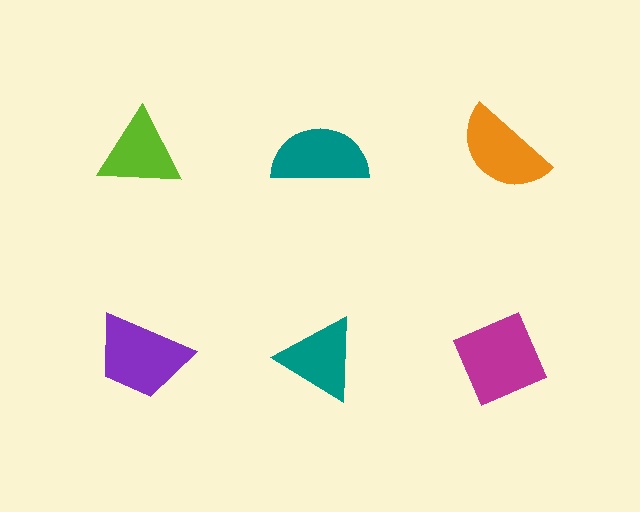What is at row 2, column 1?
A purple trapezoid.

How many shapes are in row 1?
3 shapes.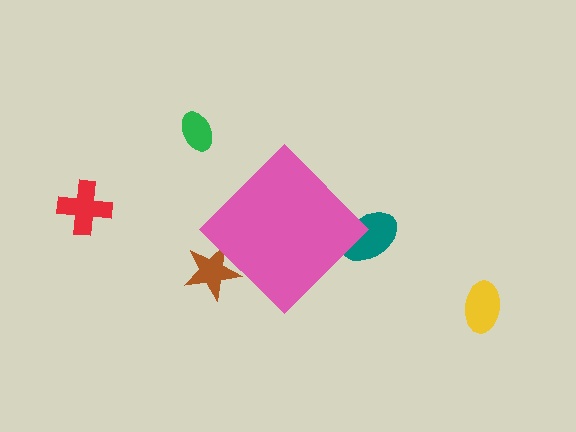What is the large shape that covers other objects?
A pink diamond.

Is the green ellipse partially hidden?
No, the green ellipse is fully visible.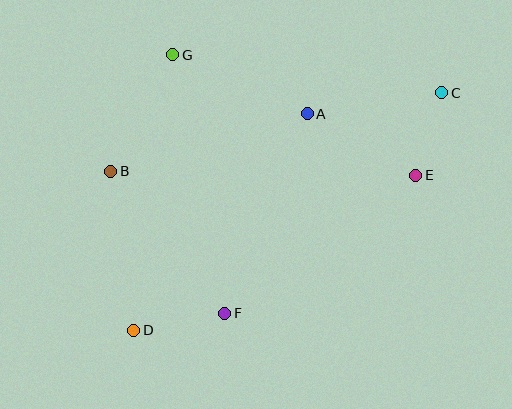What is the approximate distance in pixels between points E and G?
The distance between E and G is approximately 271 pixels.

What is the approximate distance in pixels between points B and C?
The distance between B and C is approximately 340 pixels.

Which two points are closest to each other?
Points C and E are closest to each other.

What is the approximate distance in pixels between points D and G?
The distance between D and G is approximately 278 pixels.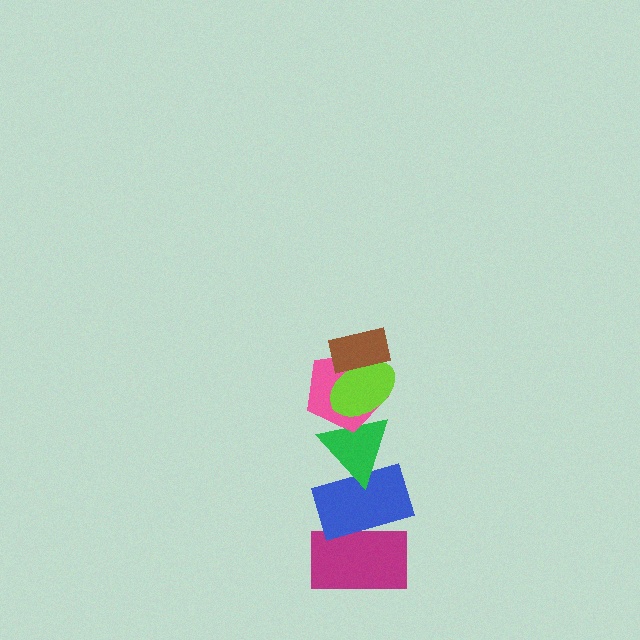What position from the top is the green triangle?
The green triangle is 4th from the top.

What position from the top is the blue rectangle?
The blue rectangle is 5th from the top.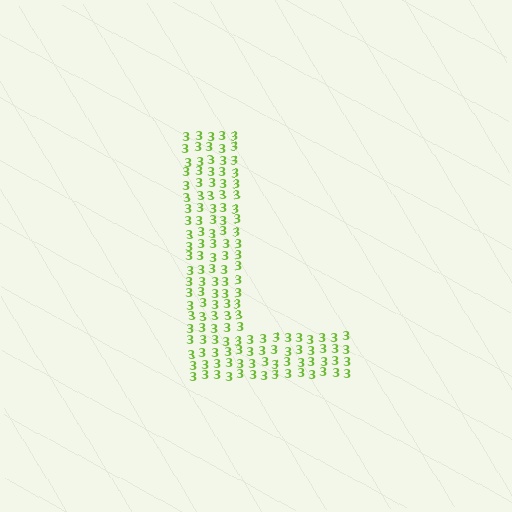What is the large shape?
The large shape is the letter L.